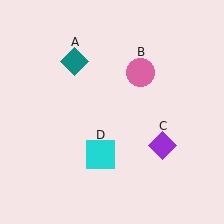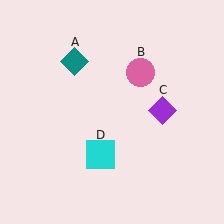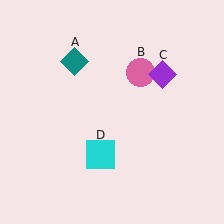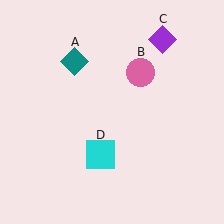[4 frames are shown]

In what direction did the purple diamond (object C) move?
The purple diamond (object C) moved up.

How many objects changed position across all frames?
1 object changed position: purple diamond (object C).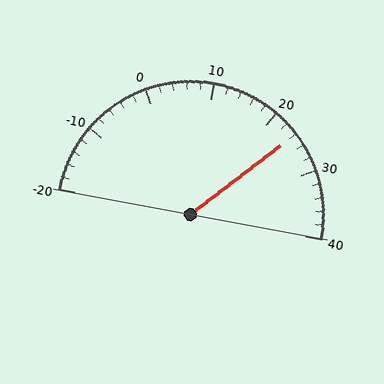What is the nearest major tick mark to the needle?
The nearest major tick mark is 20.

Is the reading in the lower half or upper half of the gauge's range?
The reading is in the upper half of the range (-20 to 40).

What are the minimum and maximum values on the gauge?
The gauge ranges from -20 to 40.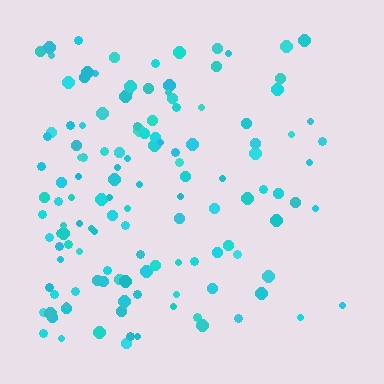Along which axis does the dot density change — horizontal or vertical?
Horizontal.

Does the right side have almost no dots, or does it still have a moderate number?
Still a moderate number, just noticeably fewer than the left.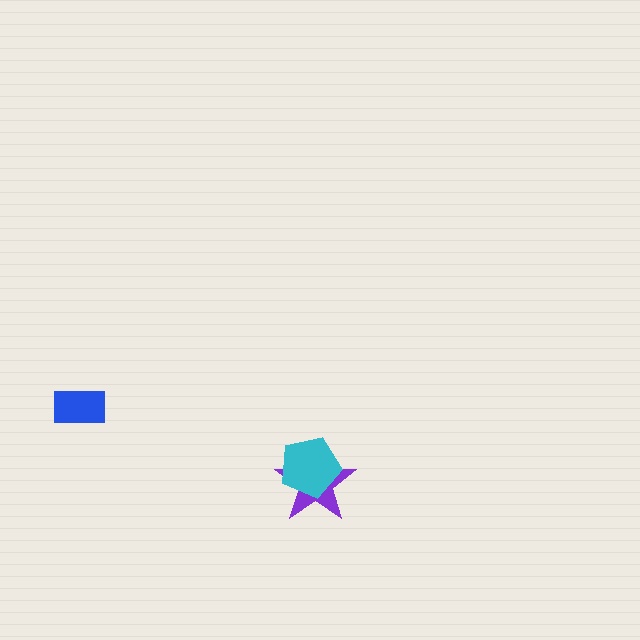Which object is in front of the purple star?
The cyan pentagon is in front of the purple star.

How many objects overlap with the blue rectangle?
0 objects overlap with the blue rectangle.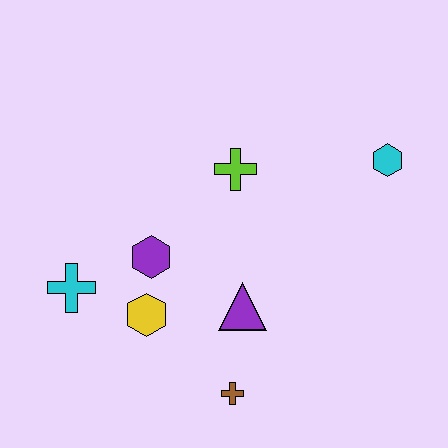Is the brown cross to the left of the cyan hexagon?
Yes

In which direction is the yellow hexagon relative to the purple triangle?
The yellow hexagon is to the left of the purple triangle.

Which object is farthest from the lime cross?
The brown cross is farthest from the lime cross.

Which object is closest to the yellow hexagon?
The purple hexagon is closest to the yellow hexagon.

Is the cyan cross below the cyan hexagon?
Yes